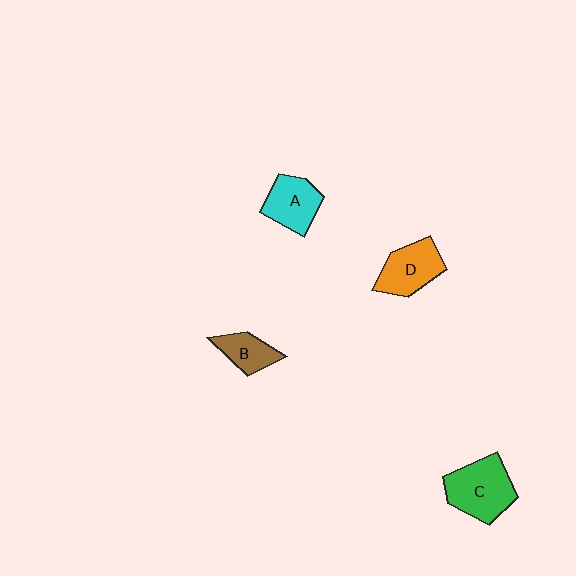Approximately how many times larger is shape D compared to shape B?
Approximately 1.5 times.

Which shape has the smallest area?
Shape B (brown).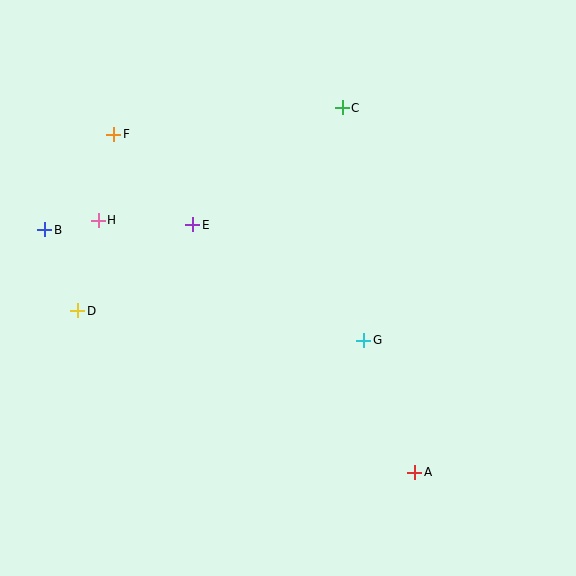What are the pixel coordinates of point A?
Point A is at (415, 472).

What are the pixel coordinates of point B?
Point B is at (45, 230).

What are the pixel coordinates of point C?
Point C is at (342, 108).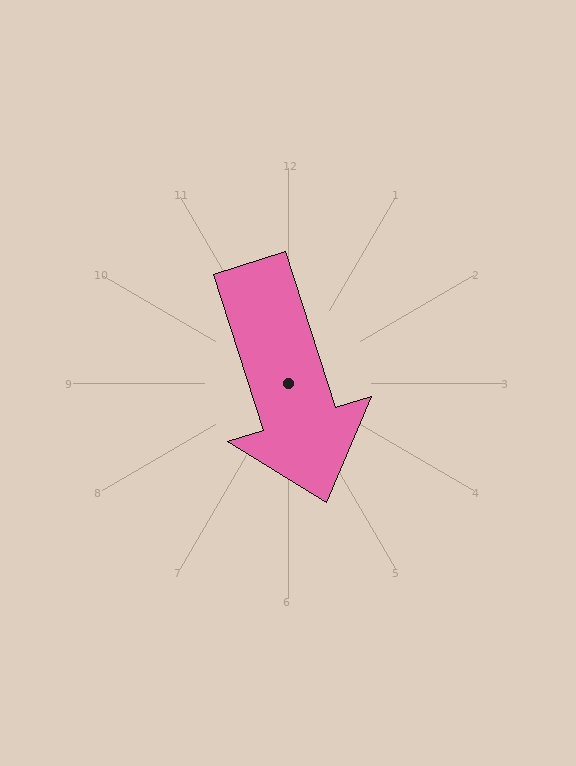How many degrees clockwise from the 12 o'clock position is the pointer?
Approximately 162 degrees.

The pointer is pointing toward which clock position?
Roughly 5 o'clock.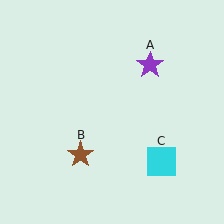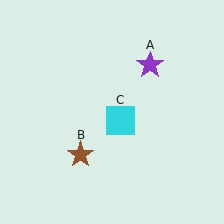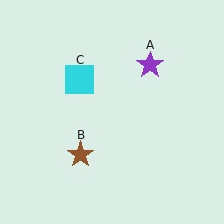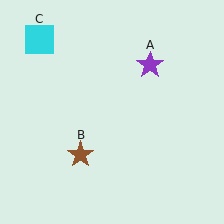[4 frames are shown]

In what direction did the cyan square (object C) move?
The cyan square (object C) moved up and to the left.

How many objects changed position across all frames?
1 object changed position: cyan square (object C).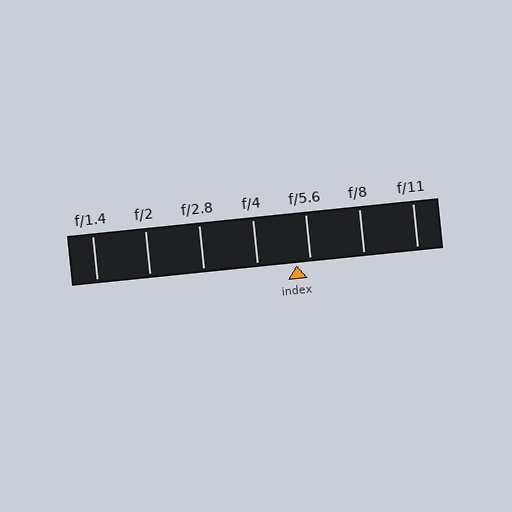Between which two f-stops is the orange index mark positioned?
The index mark is between f/4 and f/5.6.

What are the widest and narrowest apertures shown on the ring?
The widest aperture shown is f/1.4 and the narrowest is f/11.